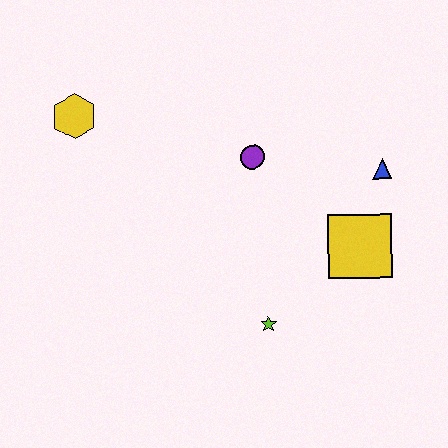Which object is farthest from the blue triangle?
The yellow hexagon is farthest from the blue triangle.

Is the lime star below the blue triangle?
Yes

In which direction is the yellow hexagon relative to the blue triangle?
The yellow hexagon is to the left of the blue triangle.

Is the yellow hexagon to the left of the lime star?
Yes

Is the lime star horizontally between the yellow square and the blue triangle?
No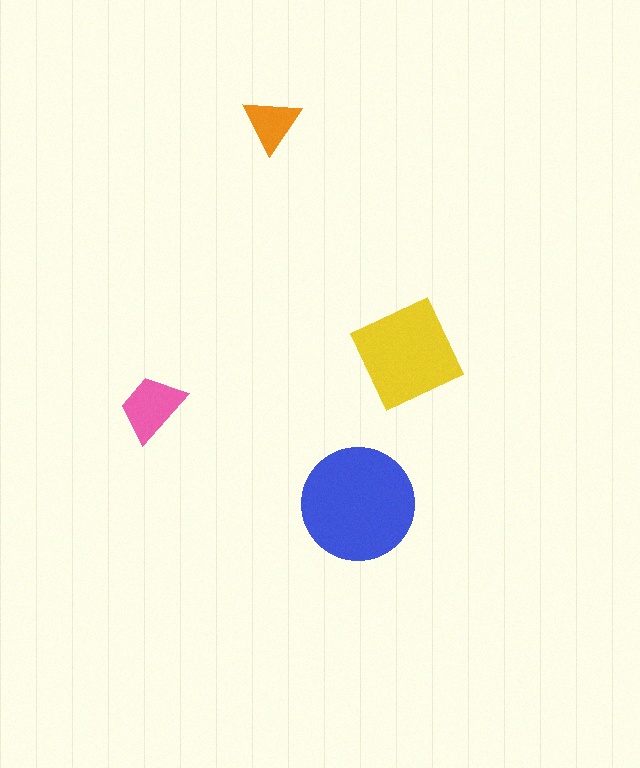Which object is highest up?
The orange triangle is topmost.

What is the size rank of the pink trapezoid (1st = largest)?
3rd.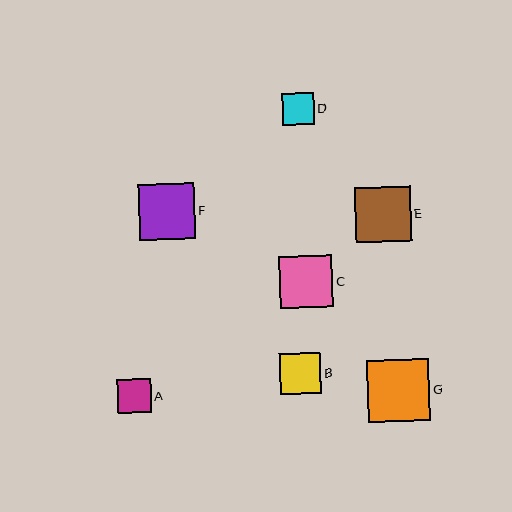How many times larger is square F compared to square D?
Square F is approximately 1.8 times the size of square D.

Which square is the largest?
Square G is the largest with a size of approximately 62 pixels.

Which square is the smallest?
Square D is the smallest with a size of approximately 32 pixels.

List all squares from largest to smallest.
From largest to smallest: G, F, E, C, B, A, D.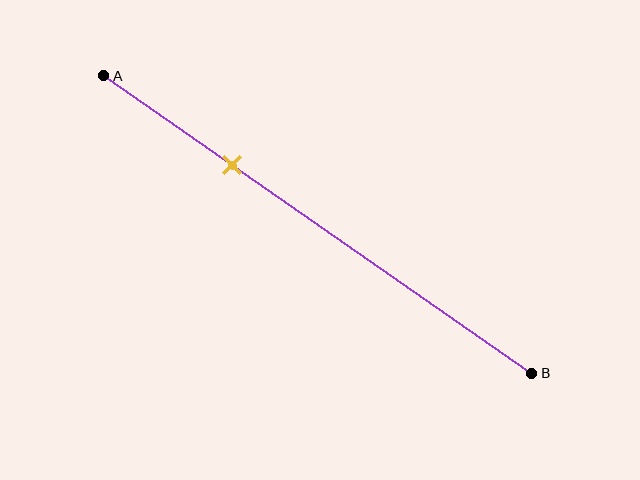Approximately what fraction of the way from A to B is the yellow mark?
The yellow mark is approximately 30% of the way from A to B.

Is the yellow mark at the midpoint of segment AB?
No, the mark is at about 30% from A, not at the 50% midpoint.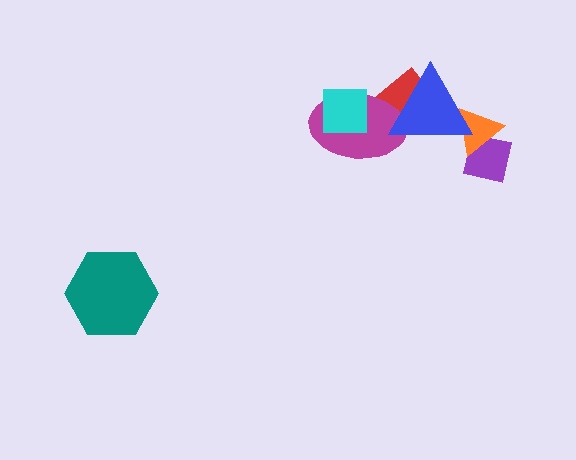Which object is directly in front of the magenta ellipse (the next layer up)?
The blue triangle is directly in front of the magenta ellipse.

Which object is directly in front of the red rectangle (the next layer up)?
The magenta ellipse is directly in front of the red rectangle.